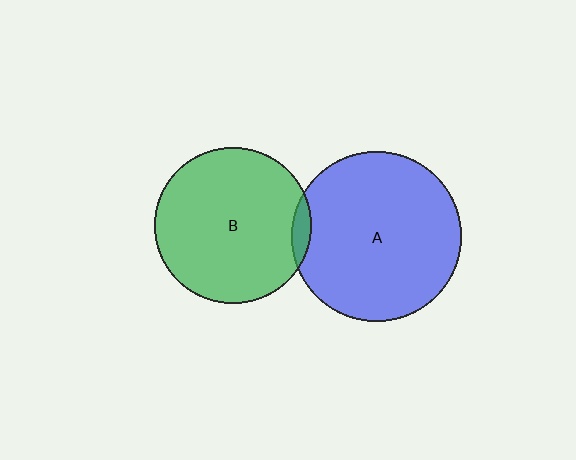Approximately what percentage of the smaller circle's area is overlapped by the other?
Approximately 5%.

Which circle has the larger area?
Circle A (blue).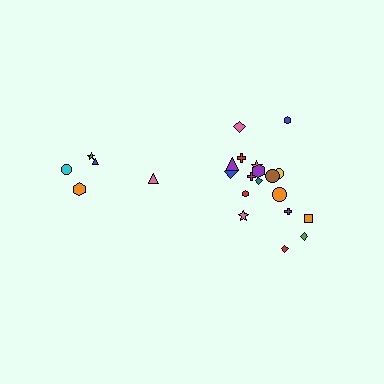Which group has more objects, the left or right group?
The right group.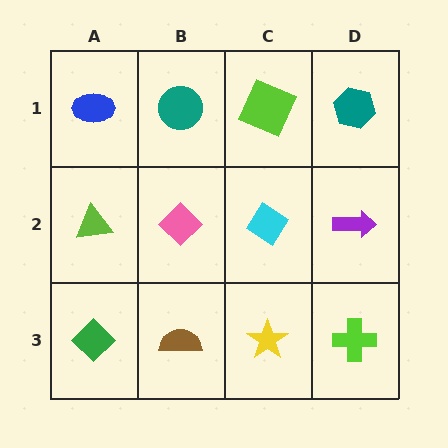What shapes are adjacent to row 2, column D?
A teal hexagon (row 1, column D), a lime cross (row 3, column D), a cyan diamond (row 2, column C).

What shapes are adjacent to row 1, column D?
A purple arrow (row 2, column D), a lime square (row 1, column C).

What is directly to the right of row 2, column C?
A purple arrow.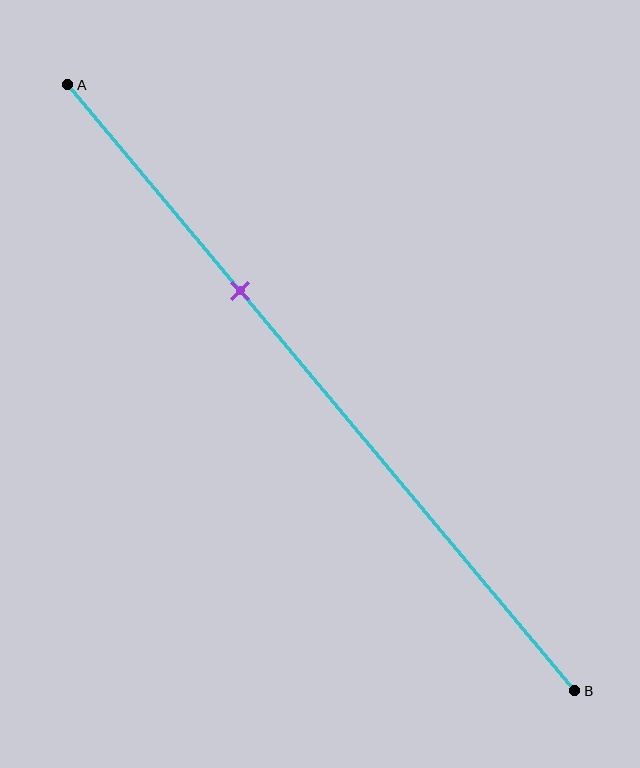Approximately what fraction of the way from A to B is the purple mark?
The purple mark is approximately 35% of the way from A to B.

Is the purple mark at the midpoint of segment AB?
No, the mark is at about 35% from A, not at the 50% midpoint.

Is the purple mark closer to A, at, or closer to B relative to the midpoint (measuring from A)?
The purple mark is closer to point A than the midpoint of segment AB.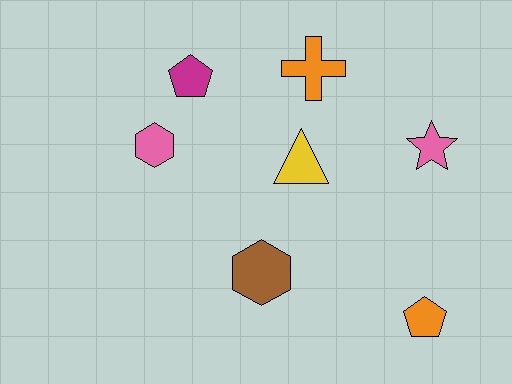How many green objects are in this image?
There are no green objects.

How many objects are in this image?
There are 7 objects.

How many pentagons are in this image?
There are 2 pentagons.